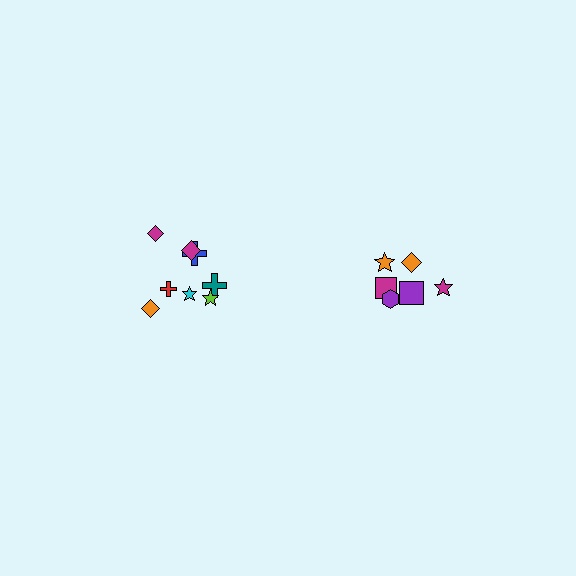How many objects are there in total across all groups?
There are 14 objects.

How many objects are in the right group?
There are 6 objects.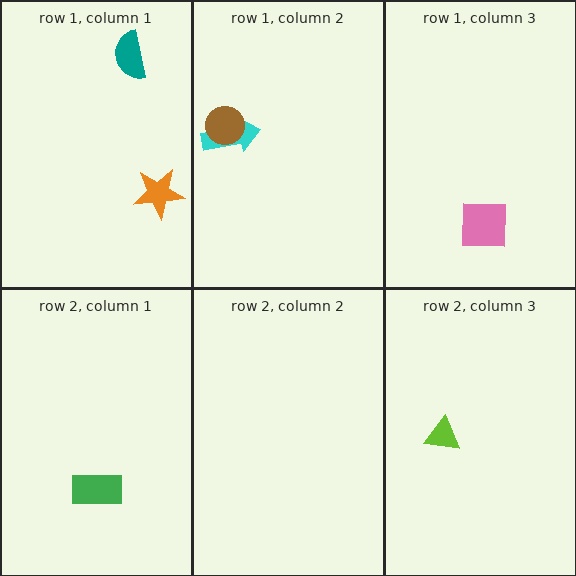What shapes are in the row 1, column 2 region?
The cyan arrow, the brown circle.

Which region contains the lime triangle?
The row 2, column 3 region.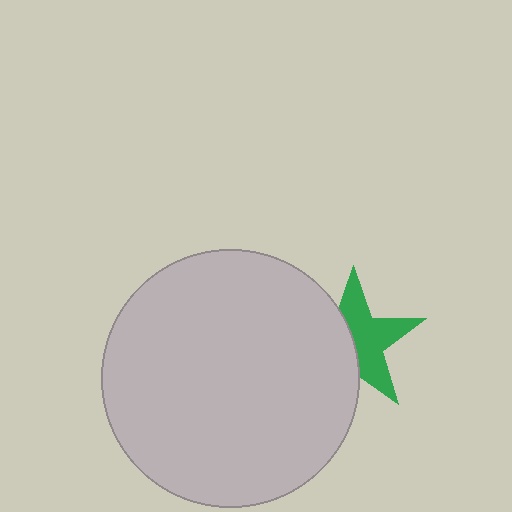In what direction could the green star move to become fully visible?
The green star could move right. That would shift it out from behind the light gray circle entirely.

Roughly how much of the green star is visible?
About half of it is visible (roughly 55%).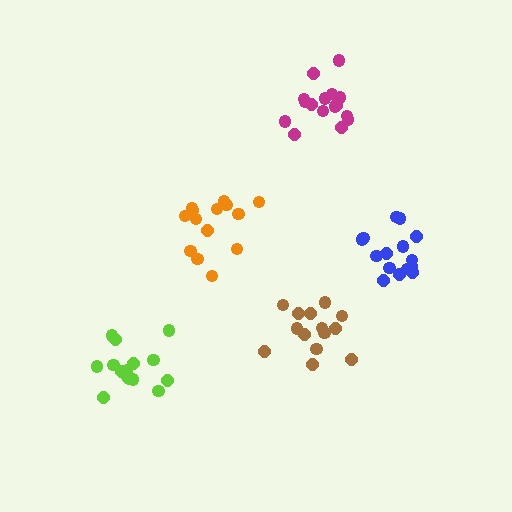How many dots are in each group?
Group 1: 17 dots, Group 2: 14 dots, Group 3: 15 dots, Group 4: 15 dots, Group 5: 15 dots (76 total).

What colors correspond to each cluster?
The clusters are colored: magenta, orange, lime, brown, blue.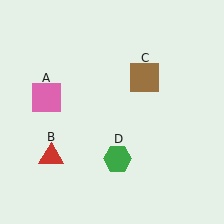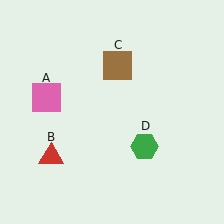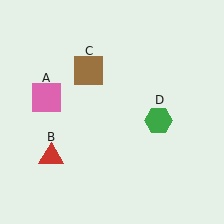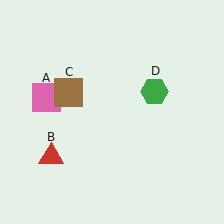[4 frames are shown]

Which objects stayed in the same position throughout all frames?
Pink square (object A) and red triangle (object B) remained stationary.